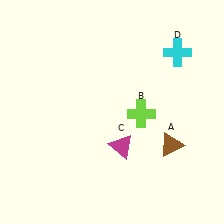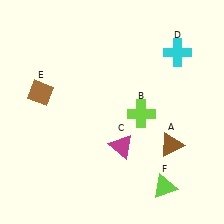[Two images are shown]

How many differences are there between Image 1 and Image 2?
There are 2 differences between the two images.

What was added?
A brown diamond (E), a lime triangle (F) were added in Image 2.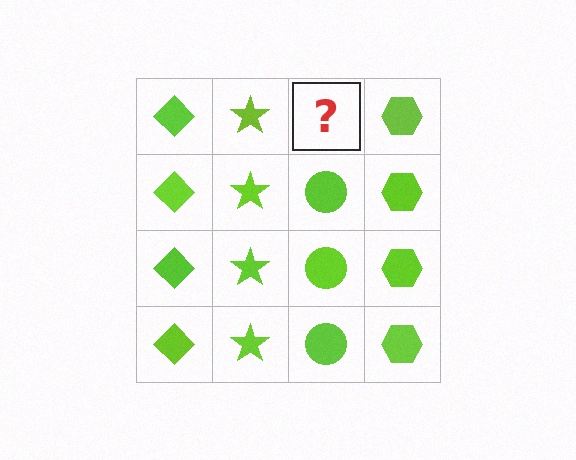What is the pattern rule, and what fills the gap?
The rule is that each column has a consistent shape. The gap should be filled with a lime circle.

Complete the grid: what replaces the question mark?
The question mark should be replaced with a lime circle.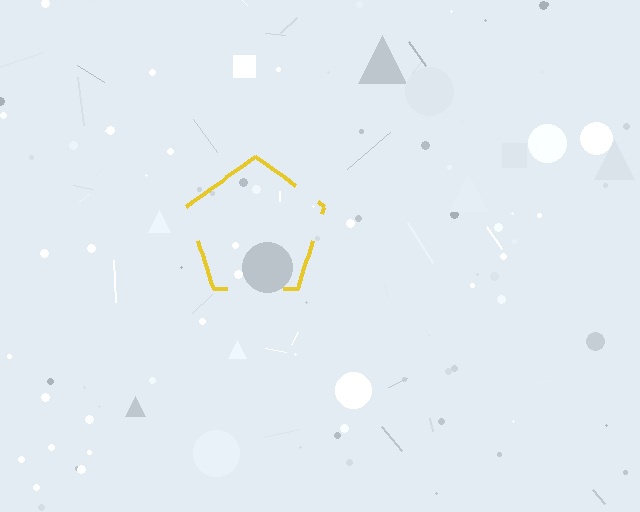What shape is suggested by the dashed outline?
The dashed outline suggests a pentagon.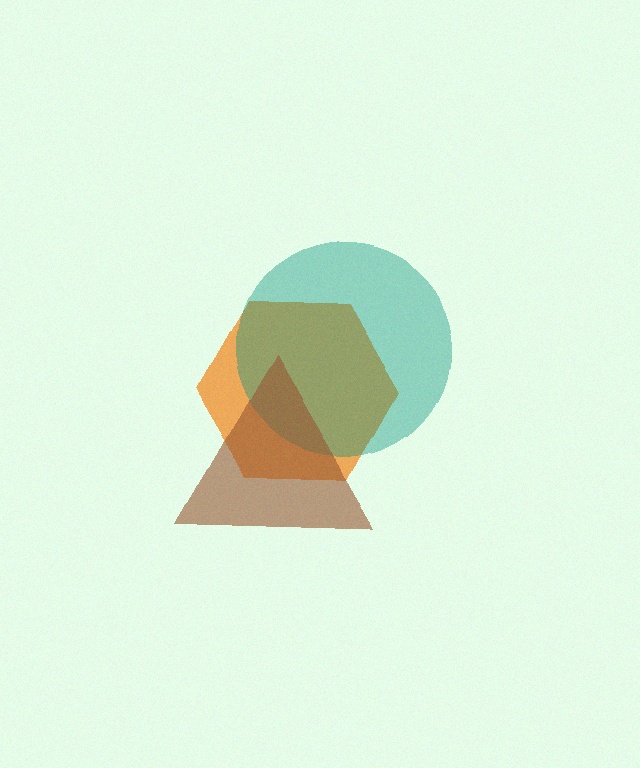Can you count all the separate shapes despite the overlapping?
Yes, there are 3 separate shapes.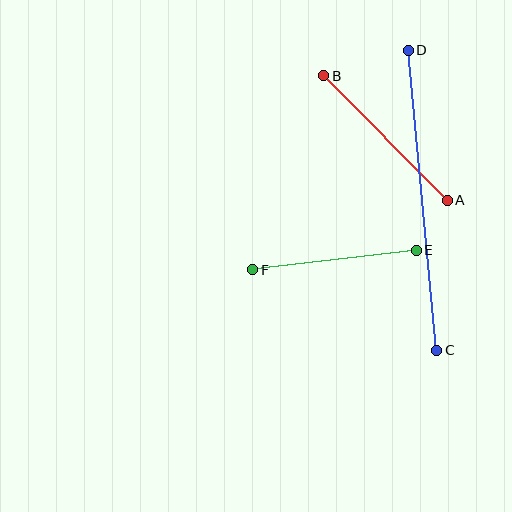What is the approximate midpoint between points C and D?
The midpoint is at approximately (422, 200) pixels.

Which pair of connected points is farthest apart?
Points C and D are farthest apart.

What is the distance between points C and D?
The distance is approximately 301 pixels.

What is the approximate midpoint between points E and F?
The midpoint is at approximately (335, 260) pixels.